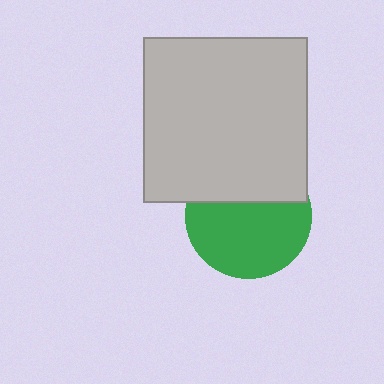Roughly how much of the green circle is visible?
About half of it is visible (roughly 63%).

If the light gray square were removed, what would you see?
You would see the complete green circle.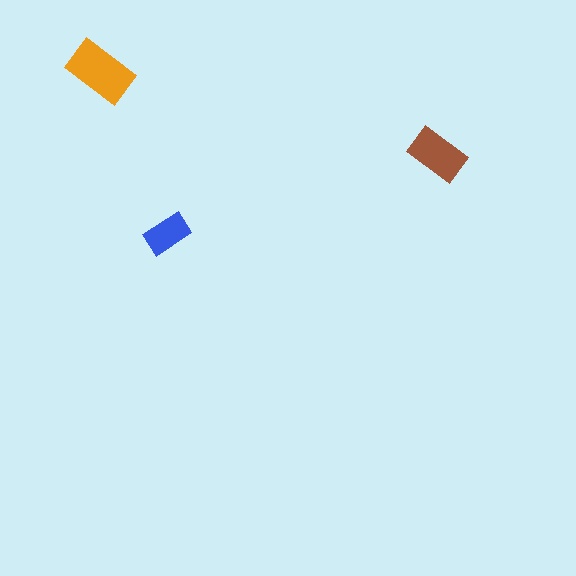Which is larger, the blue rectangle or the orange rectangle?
The orange one.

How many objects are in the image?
There are 3 objects in the image.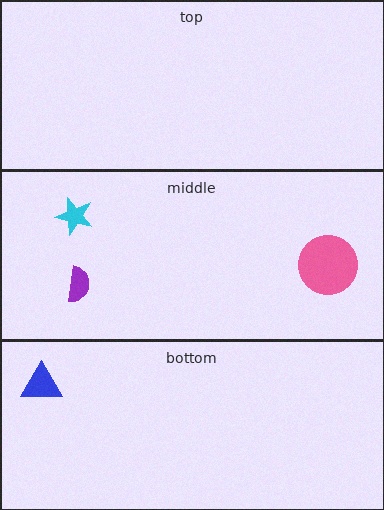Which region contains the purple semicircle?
The middle region.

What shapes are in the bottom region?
The blue triangle.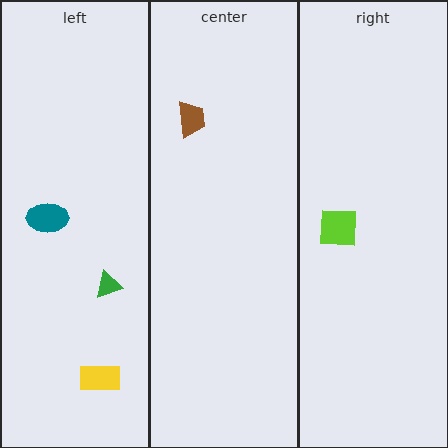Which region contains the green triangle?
The left region.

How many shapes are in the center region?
1.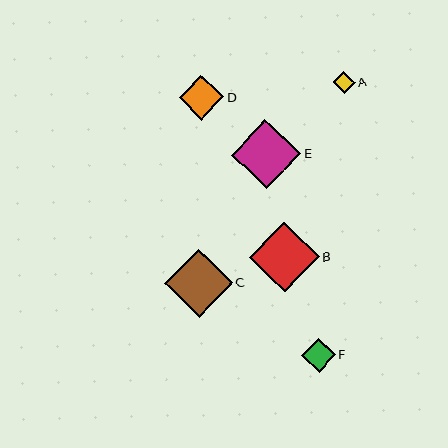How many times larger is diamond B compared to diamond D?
Diamond B is approximately 1.5 times the size of diamond D.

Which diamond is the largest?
Diamond B is the largest with a size of approximately 69 pixels.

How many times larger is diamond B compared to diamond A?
Diamond B is approximately 3.2 times the size of diamond A.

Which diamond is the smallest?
Diamond A is the smallest with a size of approximately 22 pixels.